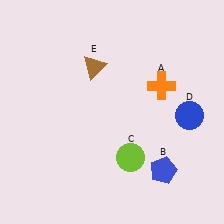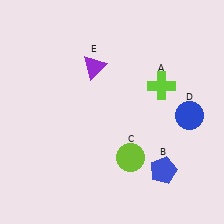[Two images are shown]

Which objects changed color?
A changed from orange to lime. E changed from brown to purple.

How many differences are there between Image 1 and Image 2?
There are 2 differences between the two images.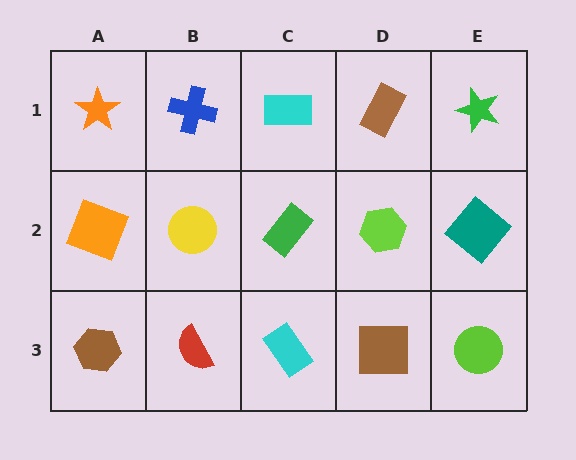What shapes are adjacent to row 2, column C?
A cyan rectangle (row 1, column C), a cyan rectangle (row 3, column C), a yellow circle (row 2, column B), a lime hexagon (row 2, column D).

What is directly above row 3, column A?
An orange square.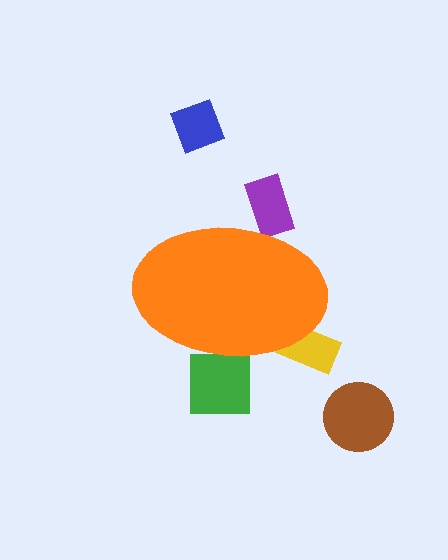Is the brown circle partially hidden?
No, the brown circle is fully visible.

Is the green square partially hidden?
Yes, the green square is partially hidden behind the orange ellipse.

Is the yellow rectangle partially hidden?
Yes, the yellow rectangle is partially hidden behind the orange ellipse.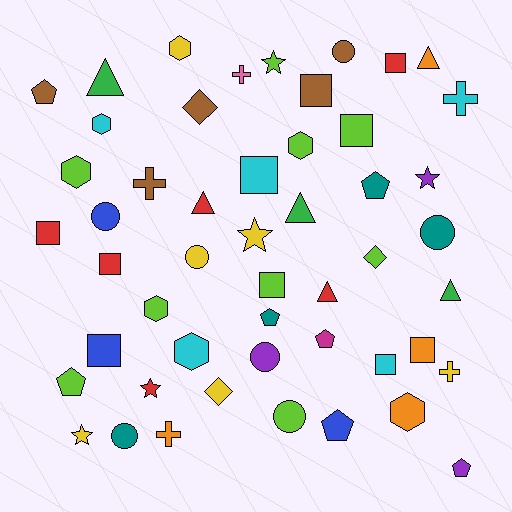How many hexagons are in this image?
There are 7 hexagons.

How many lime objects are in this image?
There are 9 lime objects.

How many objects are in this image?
There are 50 objects.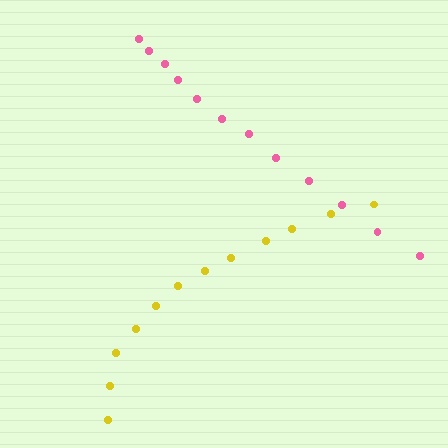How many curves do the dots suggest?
There are 2 distinct paths.